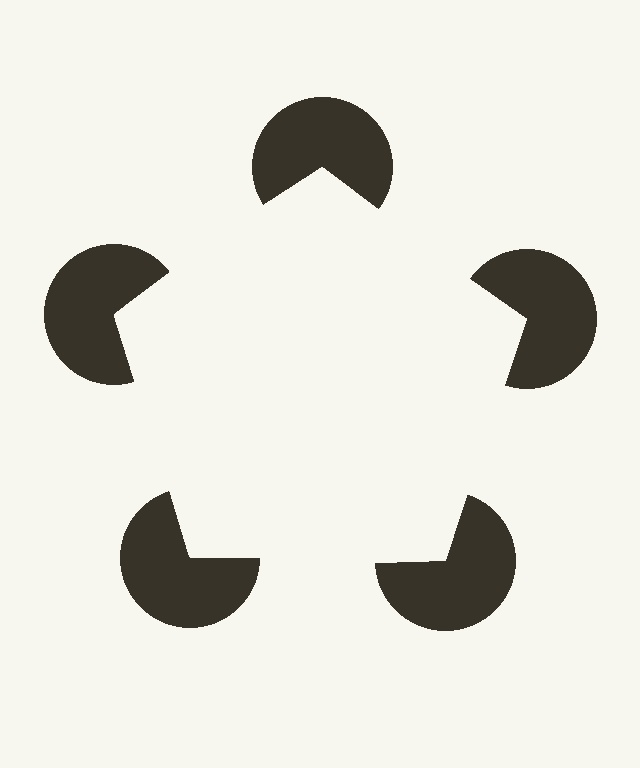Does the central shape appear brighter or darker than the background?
It typically appears slightly brighter than the background, even though no actual brightness change is drawn.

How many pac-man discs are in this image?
There are 5 — one at each vertex of the illusory pentagon.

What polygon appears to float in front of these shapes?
An illusory pentagon — its edges are inferred from the aligned wedge cuts in the pac-man discs, not physically drawn.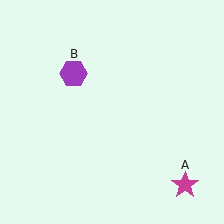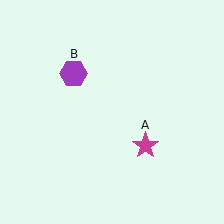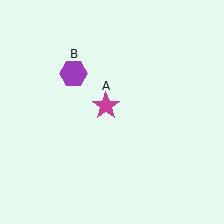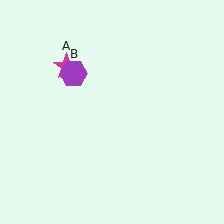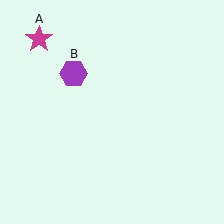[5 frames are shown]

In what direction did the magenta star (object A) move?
The magenta star (object A) moved up and to the left.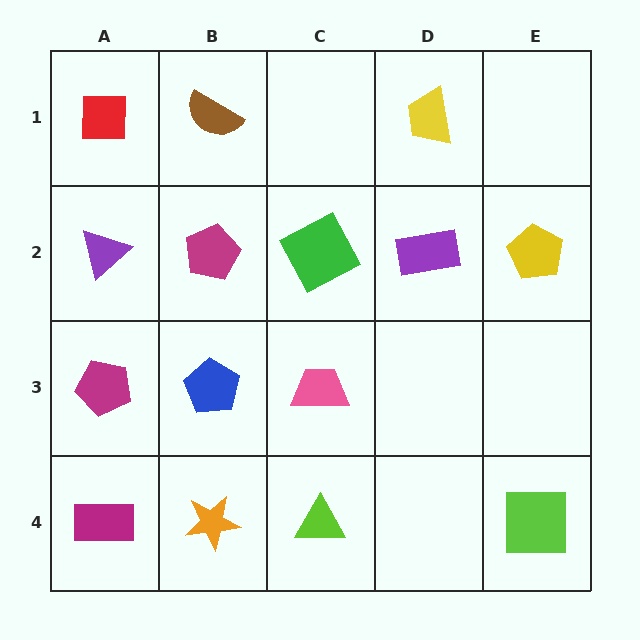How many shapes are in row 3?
3 shapes.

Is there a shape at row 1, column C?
No, that cell is empty.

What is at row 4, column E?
A lime square.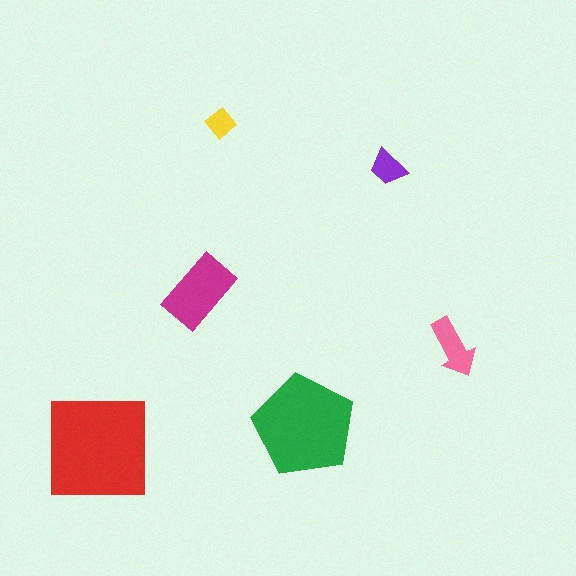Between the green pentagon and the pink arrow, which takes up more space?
The green pentagon.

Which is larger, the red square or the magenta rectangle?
The red square.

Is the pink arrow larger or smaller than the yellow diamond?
Larger.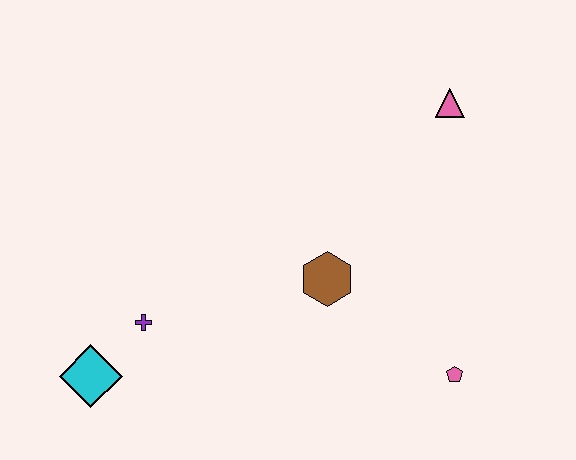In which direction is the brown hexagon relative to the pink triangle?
The brown hexagon is below the pink triangle.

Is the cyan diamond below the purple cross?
Yes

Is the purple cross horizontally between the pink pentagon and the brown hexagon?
No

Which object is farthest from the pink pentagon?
The cyan diamond is farthest from the pink pentagon.